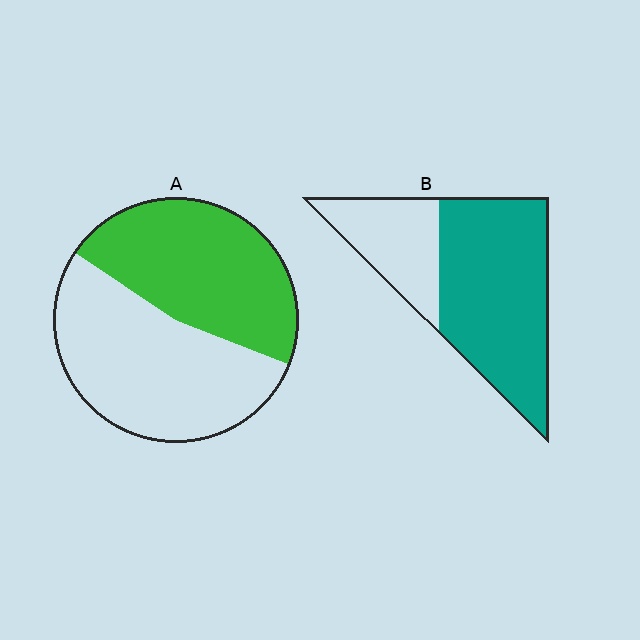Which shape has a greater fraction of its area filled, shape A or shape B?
Shape B.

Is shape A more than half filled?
Roughly half.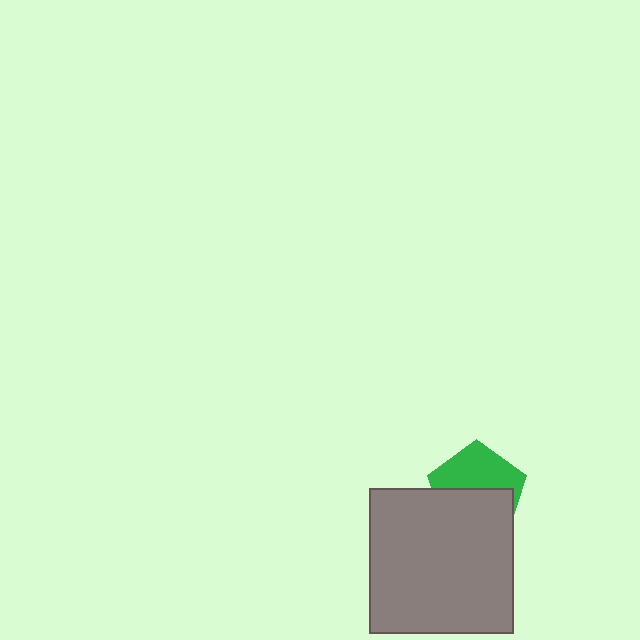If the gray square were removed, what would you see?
You would see the complete green pentagon.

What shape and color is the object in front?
The object in front is a gray square.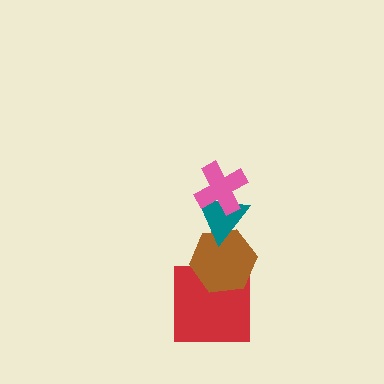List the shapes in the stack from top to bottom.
From top to bottom: the pink cross, the teal triangle, the brown hexagon, the red square.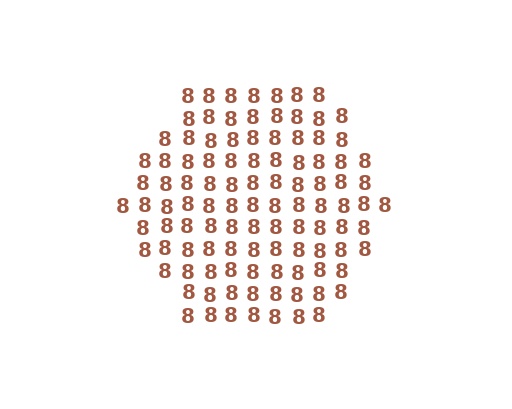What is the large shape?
The large shape is a hexagon.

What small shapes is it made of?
It is made of small digit 8's.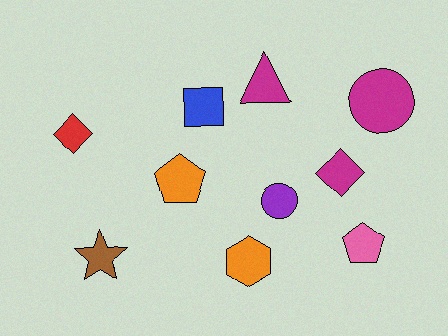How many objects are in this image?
There are 10 objects.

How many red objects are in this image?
There is 1 red object.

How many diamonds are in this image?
There are 2 diamonds.